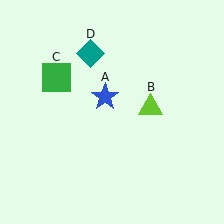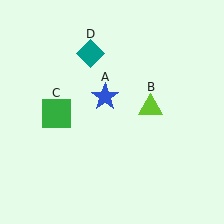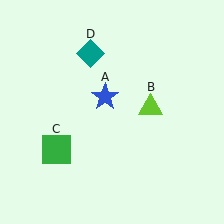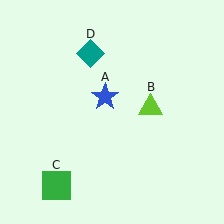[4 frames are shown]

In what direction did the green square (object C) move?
The green square (object C) moved down.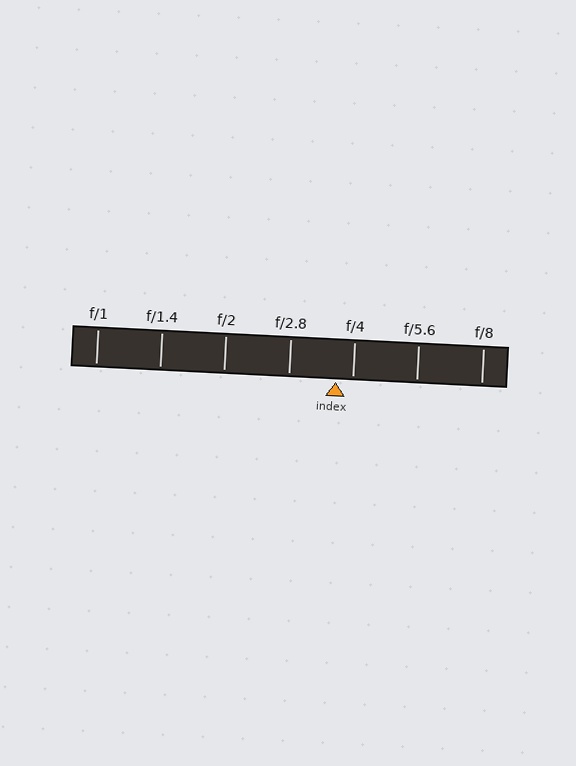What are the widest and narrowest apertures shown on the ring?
The widest aperture shown is f/1 and the narrowest is f/8.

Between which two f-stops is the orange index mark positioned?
The index mark is between f/2.8 and f/4.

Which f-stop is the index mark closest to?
The index mark is closest to f/4.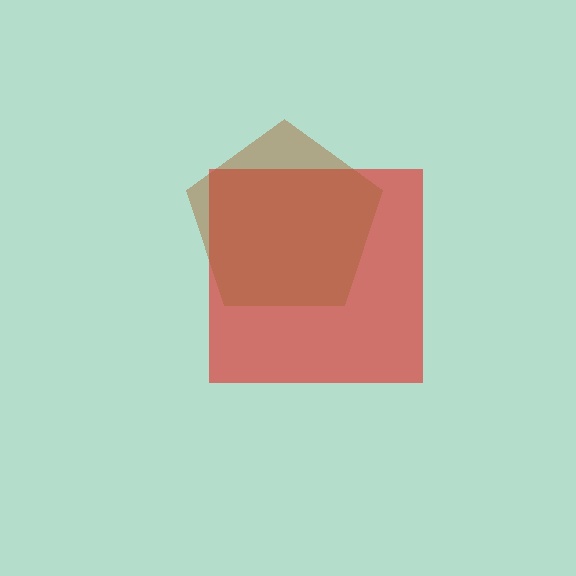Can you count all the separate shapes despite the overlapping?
Yes, there are 2 separate shapes.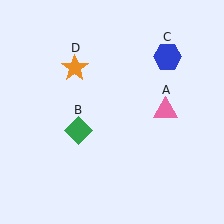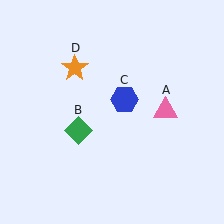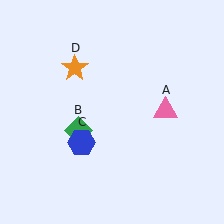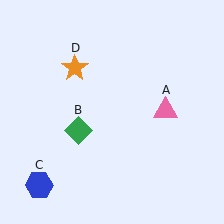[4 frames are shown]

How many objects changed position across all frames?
1 object changed position: blue hexagon (object C).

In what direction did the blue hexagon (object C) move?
The blue hexagon (object C) moved down and to the left.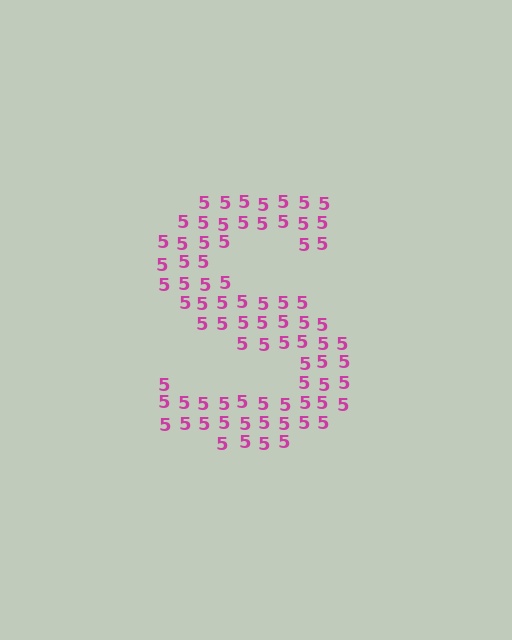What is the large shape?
The large shape is the letter S.